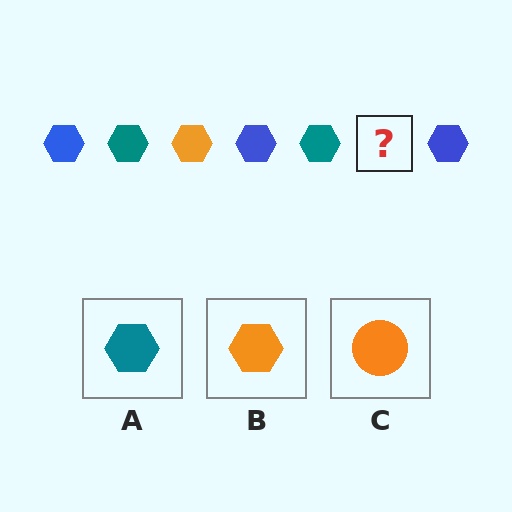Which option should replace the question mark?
Option B.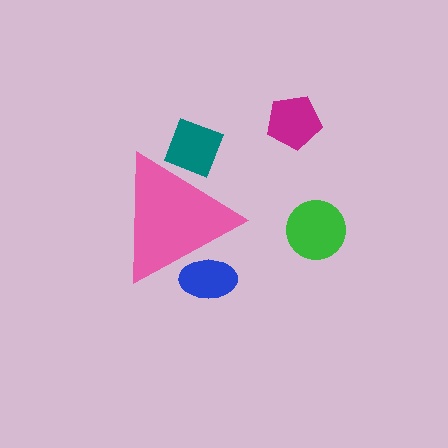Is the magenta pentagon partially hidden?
No, the magenta pentagon is fully visible.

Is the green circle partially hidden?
No, the green circle is fully visible.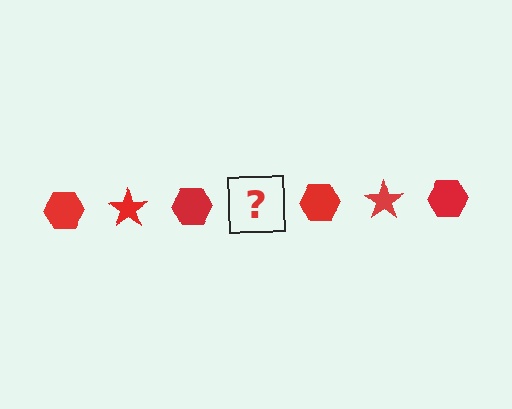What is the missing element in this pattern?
The missing element is a red star.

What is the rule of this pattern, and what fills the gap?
The rule is that the pattern cycles through hexagon, star shapes in red. The gap should be filled with a red star.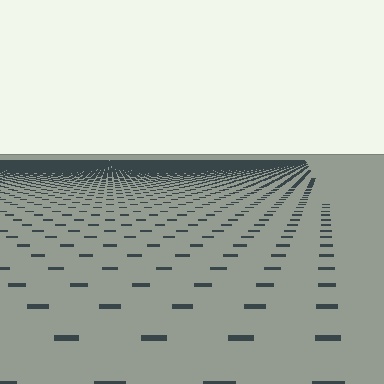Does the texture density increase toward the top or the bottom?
Density increases toward the top.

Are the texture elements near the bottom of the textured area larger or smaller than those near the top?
Larger. Near the bottom, elements are closer to the viewer and appear at a bigger on-screen size.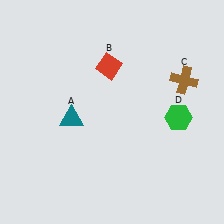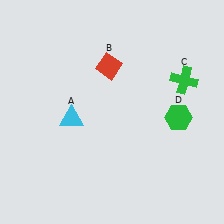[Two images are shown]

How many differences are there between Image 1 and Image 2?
There are 2 differences between the two images.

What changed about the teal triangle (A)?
In Image 1, A is teal. In Image 2, it changed to cyan.